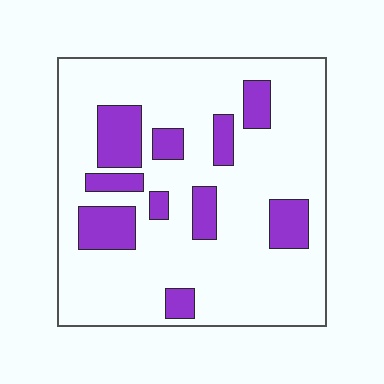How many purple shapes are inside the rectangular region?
10.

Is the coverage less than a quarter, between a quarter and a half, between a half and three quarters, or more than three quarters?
Less than a quarter.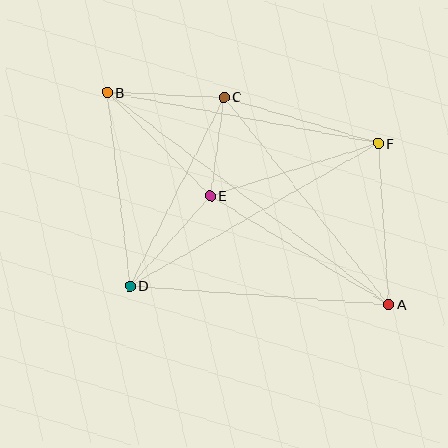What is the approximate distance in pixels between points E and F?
The distance between E and F is approximately 176 pixels.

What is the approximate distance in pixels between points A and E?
The distance between A and E is approximately 209 pixels.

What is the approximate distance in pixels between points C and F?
The distance between C and F is approximately 161 pixels.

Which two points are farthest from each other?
Points A and B are farthest from each other.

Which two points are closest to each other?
Points C and E are closest to each other.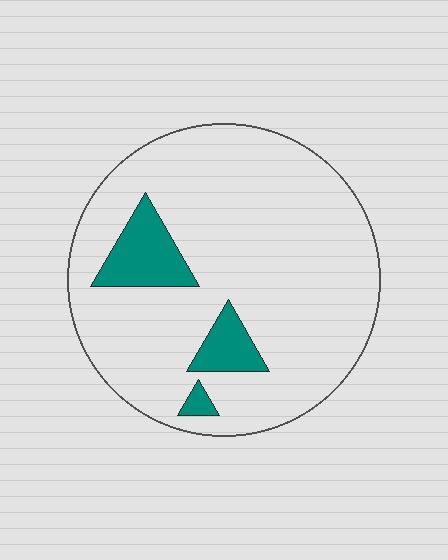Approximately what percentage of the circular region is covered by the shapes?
Approximately 10%.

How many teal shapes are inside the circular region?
3.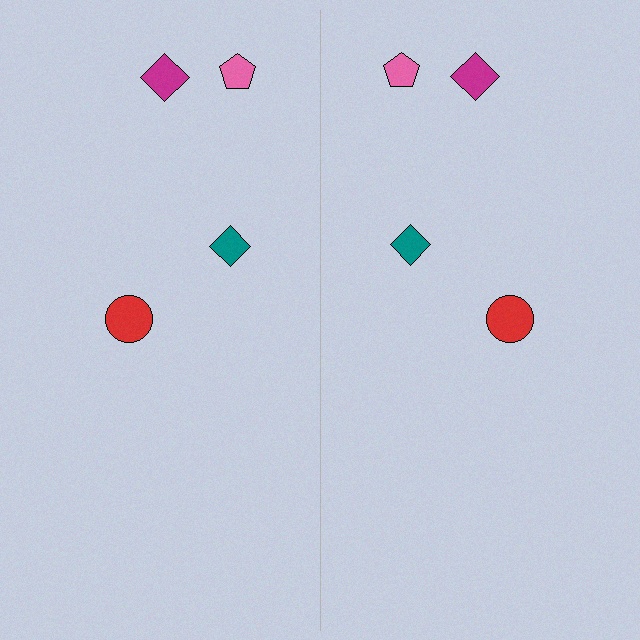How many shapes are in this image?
There are 8 shapes in this image.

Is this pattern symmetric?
Yes, this pattern has bilateral (reflection) symmetry.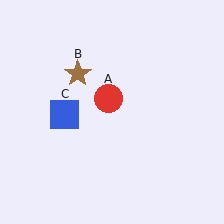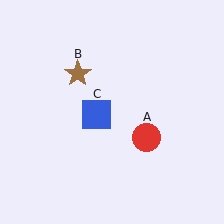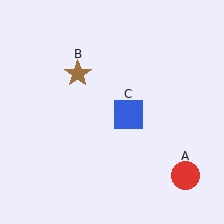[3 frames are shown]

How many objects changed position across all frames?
2 objects changed position: red circle (object A), blue square (object C).